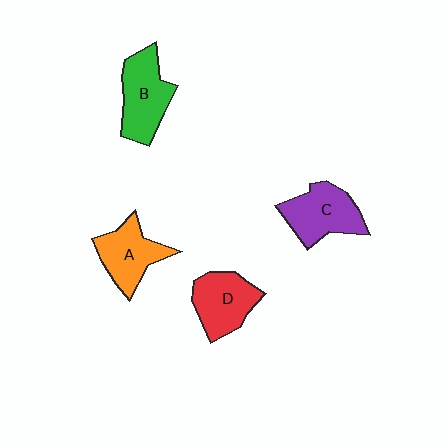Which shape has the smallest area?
Shape A (orange).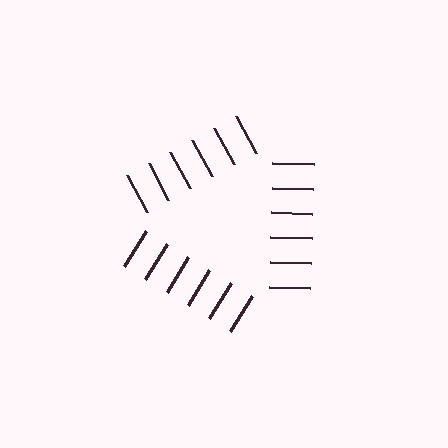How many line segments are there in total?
18 — 6 along each of the 3 edges.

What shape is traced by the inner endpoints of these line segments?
An illusory triangle — the line segments terminate on its edges but no continuous stroke is drawn.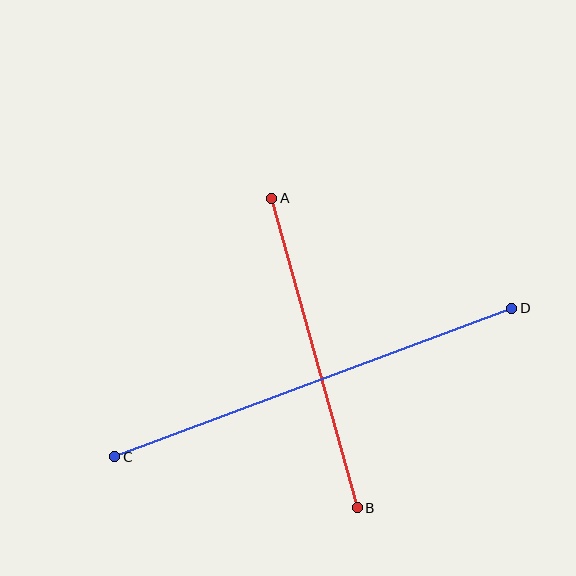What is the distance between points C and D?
The distance is approximately 424 pixels.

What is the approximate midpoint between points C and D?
The midpoint is at approximately (313, 383) pixels.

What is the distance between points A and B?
The distance is approximately 321 pixels.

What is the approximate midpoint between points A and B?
The midpoint is at approximately (314, 353) pixels.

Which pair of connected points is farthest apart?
Points C and D are farthest apart.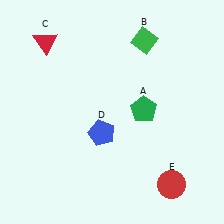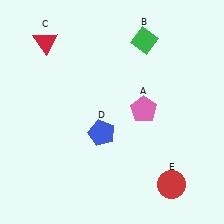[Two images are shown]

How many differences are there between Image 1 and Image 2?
There is 1 difference between the two images.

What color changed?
The pentagon (A) changed from green in Image 1 to pink in Image 2.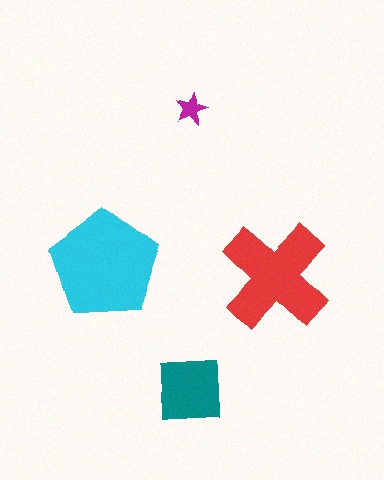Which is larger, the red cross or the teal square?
The red cross.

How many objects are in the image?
There are 4 objects in the image.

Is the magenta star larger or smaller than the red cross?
Smaller.